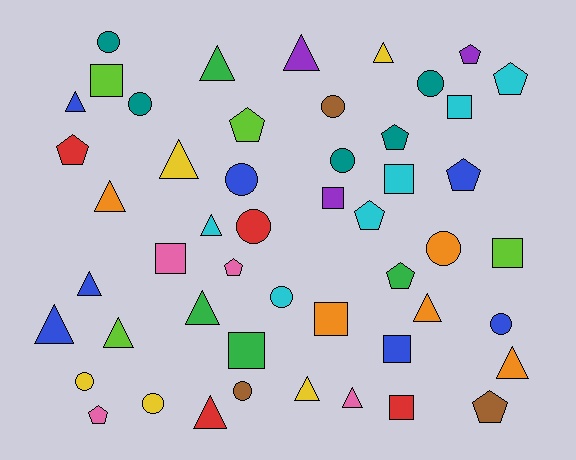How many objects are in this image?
There are 50 objects.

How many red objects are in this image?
There are 4 red objects.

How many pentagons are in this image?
There are 11 pentagons.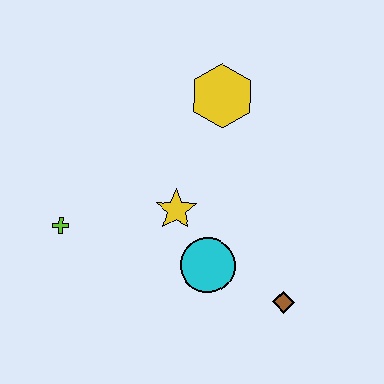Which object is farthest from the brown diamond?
The lime cross is farthest from the brown diamond.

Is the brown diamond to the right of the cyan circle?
Yes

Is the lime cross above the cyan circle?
Yes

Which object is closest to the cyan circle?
The yellow star is closest to the cyan circle.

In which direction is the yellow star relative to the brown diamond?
The yellow star is to the left of the brown diamond.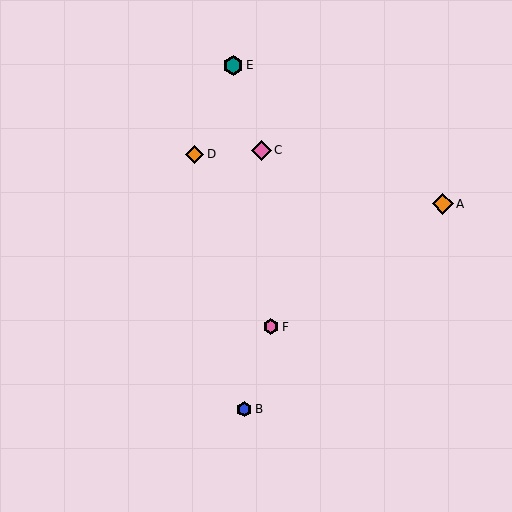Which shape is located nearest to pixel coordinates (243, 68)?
The teal hexagon (labeled E) at (233, 65) is nearest to that location.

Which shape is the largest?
The orange diamond (labeled A) is the largest.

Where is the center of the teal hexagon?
The center of the teal hexagon is at (233, 65).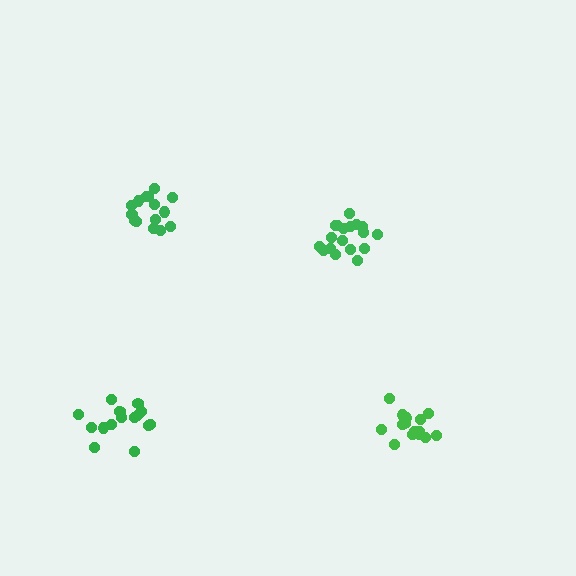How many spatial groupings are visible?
There are 4 spatial groupings.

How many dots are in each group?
Group 1: 16 dots, Group 2: 15 dots, Group 3: 18 dots, Group 4: 16 dots (65 total).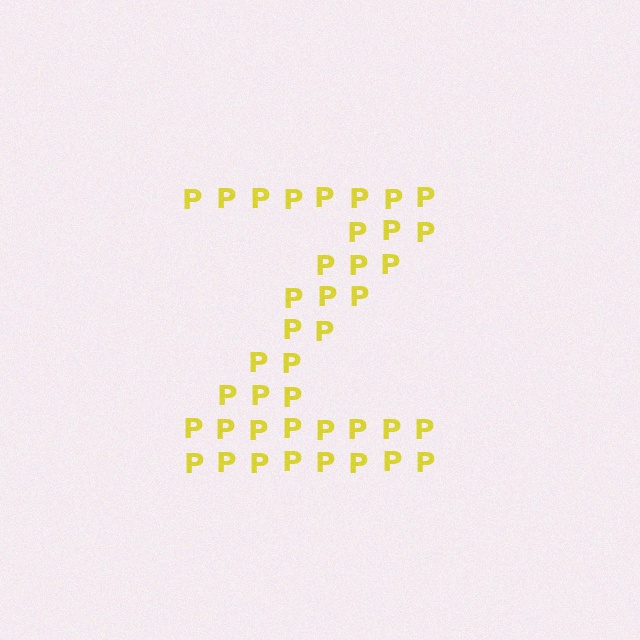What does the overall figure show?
The overall figure shows the letter Z.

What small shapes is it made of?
It is made of small letter P's.